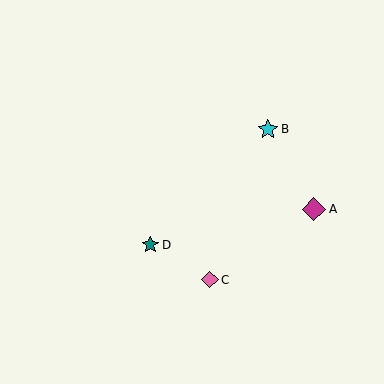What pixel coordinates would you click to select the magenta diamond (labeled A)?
Click at (314, 209) to select the magenta diamond A.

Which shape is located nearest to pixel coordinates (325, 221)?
The magenta diamond (labeled A) at (314, 209) is nearest to that location.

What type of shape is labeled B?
Shape B is a cyan star.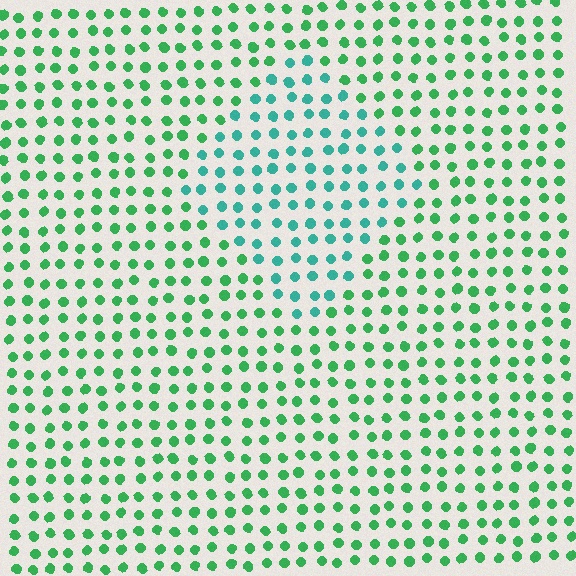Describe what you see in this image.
The image is filled with small green elements in a uniform arrangement. A diamond-shaped region is visible where the elements are tinted to a slightly different hue, forming a subtle color boundary.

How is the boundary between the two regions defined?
The boundary is defined purely by a slight shift in hue (about 35 degrees). Spacing, size, and orientation are identical on both sides.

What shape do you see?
I see a diamond.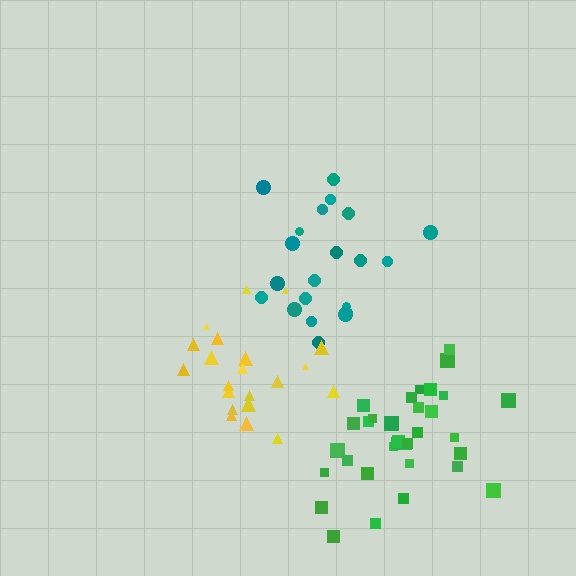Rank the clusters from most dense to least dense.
yellow, green, teal.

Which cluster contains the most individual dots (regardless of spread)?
Green (33).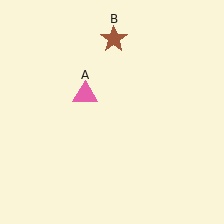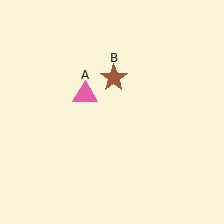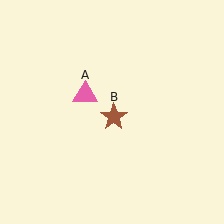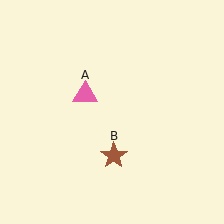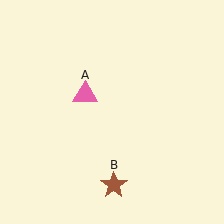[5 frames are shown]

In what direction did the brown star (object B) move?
The brown star (object B) moved down.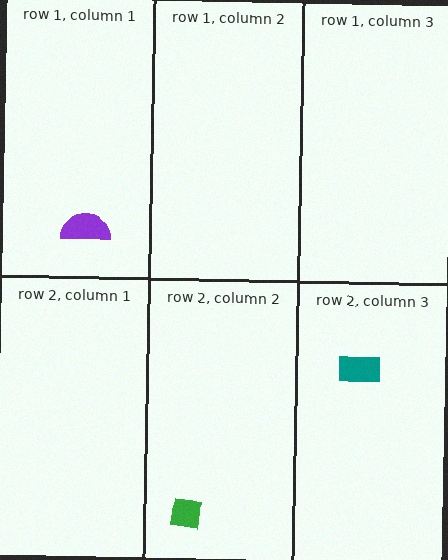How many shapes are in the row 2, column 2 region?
1.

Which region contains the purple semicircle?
The row 1, column 1 region.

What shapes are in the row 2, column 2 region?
The green square.